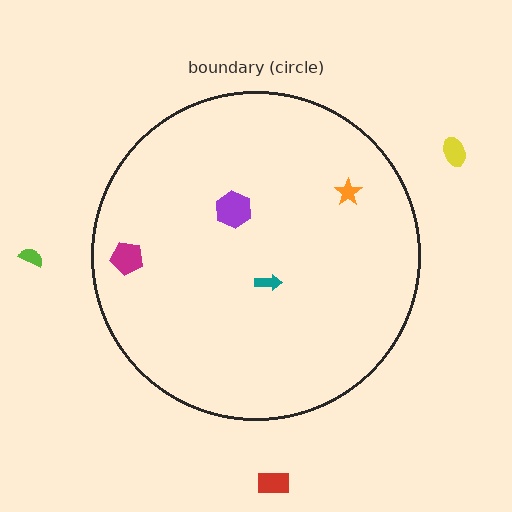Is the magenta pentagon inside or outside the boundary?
Inside.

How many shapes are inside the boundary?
4 inside, 3 outside.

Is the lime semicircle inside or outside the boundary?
Outside.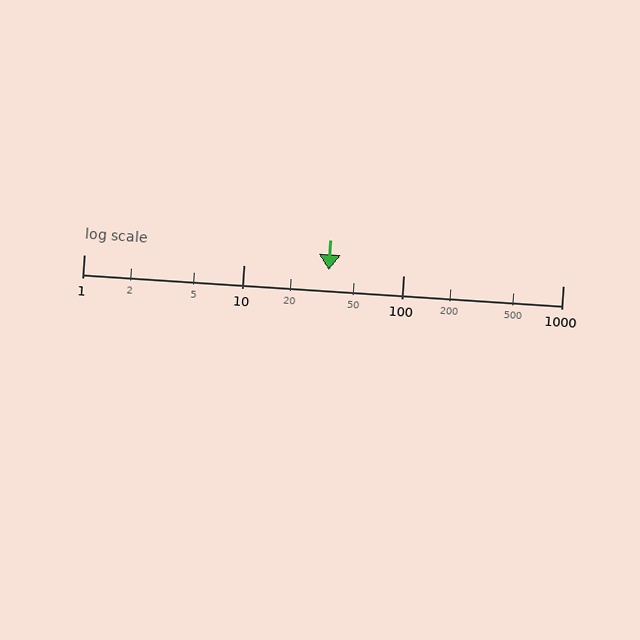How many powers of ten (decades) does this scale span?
The scale spans 3 decades, from 1 to 1000.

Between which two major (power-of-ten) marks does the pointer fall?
The pointer is between 10 and 100.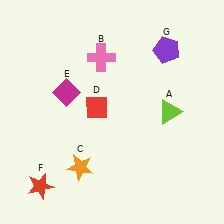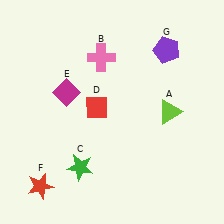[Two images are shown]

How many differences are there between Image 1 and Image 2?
There is 1 difference between the two images.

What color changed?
The star (C) changed from orange in Image 1 to green in Image 2.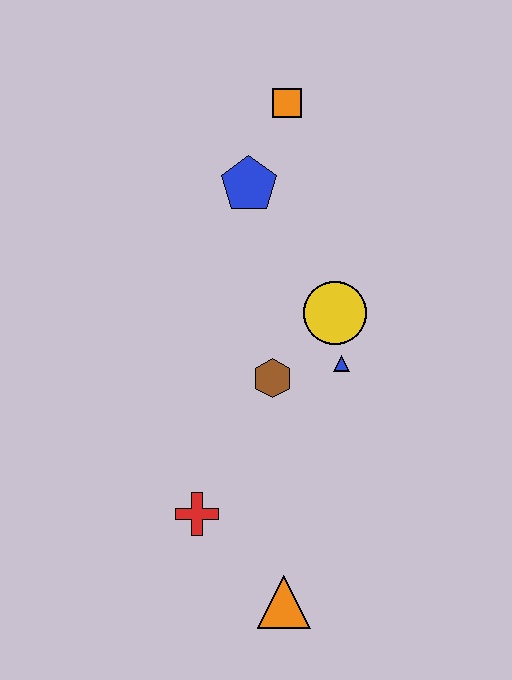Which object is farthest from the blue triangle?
The orange square is farthest from the blue triangle.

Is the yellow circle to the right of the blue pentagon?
Yes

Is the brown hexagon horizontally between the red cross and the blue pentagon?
No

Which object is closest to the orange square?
The blue pentagon is closest to the orange square.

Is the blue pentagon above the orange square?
No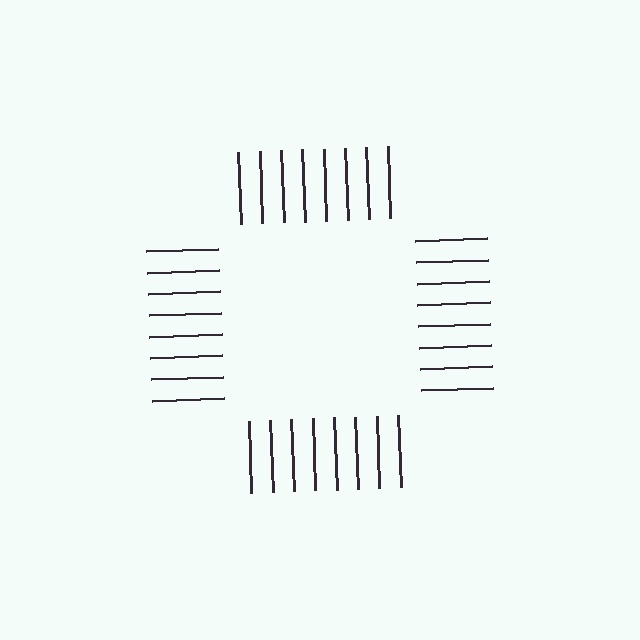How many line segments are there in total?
32 — 8 along each of the 4 edges.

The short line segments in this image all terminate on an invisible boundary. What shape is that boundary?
An illusory square — the line segments terminate on its edges but no continuous stroke is drawn.